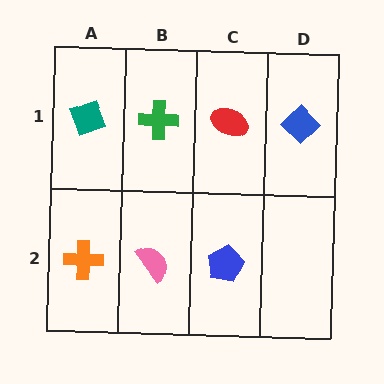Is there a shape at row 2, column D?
No, that cell is empty.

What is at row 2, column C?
A blue pentagon.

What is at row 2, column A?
An orange cross.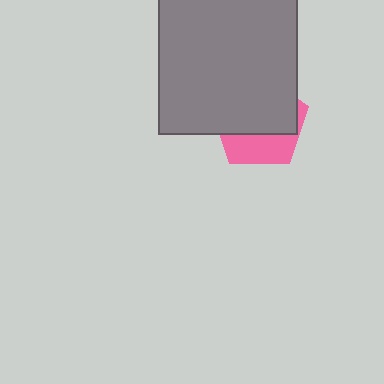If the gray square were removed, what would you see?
You would see the complete pink pentagon.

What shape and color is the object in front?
The object in front is a gray square.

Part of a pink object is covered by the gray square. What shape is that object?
It is a pentagon.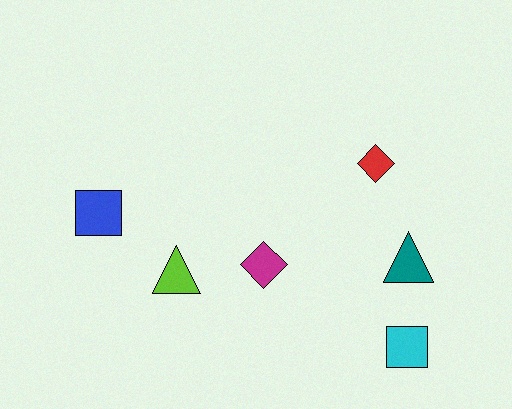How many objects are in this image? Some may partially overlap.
There are 6 objects.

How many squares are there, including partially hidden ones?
There are 2 squares.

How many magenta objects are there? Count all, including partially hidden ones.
There is 1 magenta object.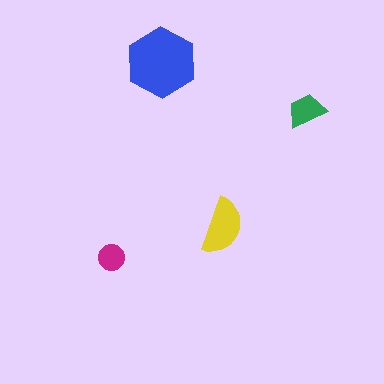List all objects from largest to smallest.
The blue hexagon, the yellow semicircle, the green trapezoid, the magenta circle.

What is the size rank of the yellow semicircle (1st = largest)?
2nd.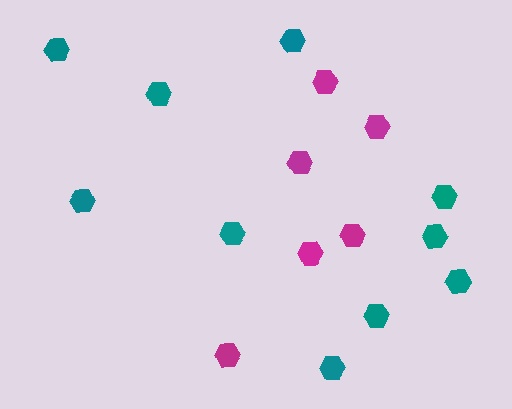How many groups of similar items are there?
There are 2 groups: one group of magenta hexagons (6) and one group of teal hexagons (10).